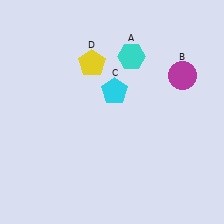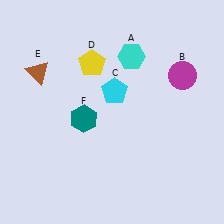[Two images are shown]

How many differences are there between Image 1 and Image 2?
There are 2 differences between the two images.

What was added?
A brown triangle (E), a teal hexagon (F) were added in Image 2.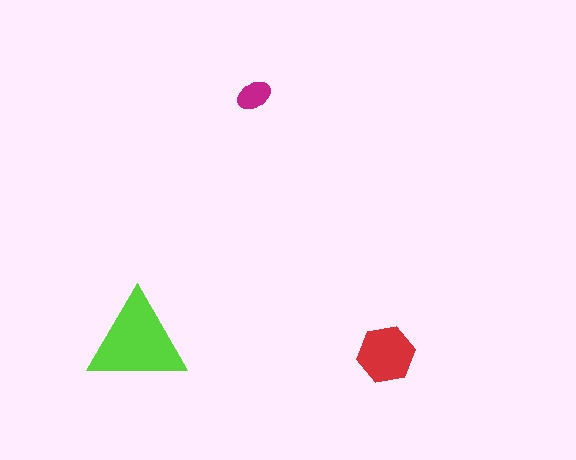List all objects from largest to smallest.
The lime triangle, the red hexagon, the magenta ellipse.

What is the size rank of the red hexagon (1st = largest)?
2nd.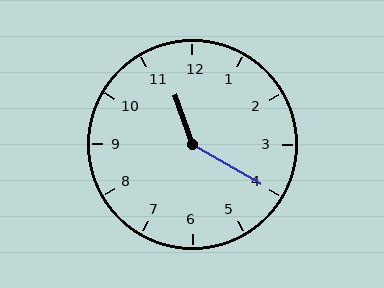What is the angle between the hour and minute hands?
Approximately 140 degrees.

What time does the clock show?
11:20.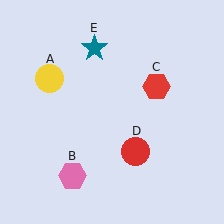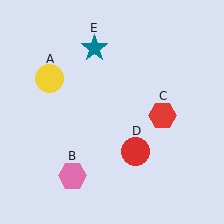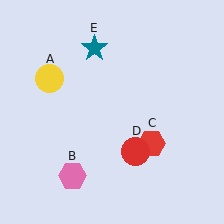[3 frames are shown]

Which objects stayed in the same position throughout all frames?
Yellow circle (object A) and pink hexagon (object B) and red circle (object D) and teal star (object E) remained stationary.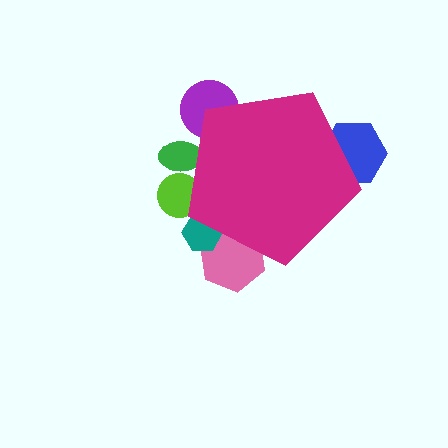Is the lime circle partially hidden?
Yes, the lime circle is partially hidden behind the magenta pentagon.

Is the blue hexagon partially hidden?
Yes, the blue hexagon is partially hidden behind the magenta pentagon.